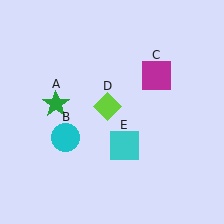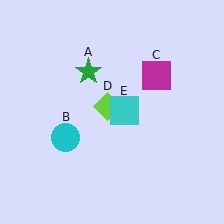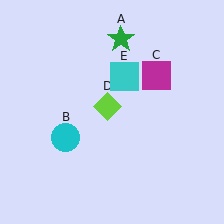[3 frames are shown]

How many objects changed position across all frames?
2 objects changed position: green star (object A), cyan square (object E).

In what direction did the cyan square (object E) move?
The cyan square (object E) moved up.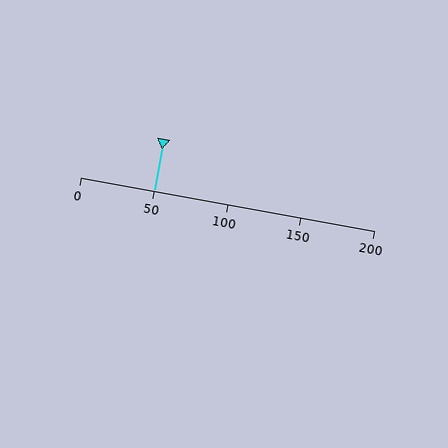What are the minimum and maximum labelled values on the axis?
The axis runs from 0 to 200.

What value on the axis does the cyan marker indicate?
The marker indicates approximately 50.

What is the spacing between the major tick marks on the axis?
The major ticks are spaced 50 apart.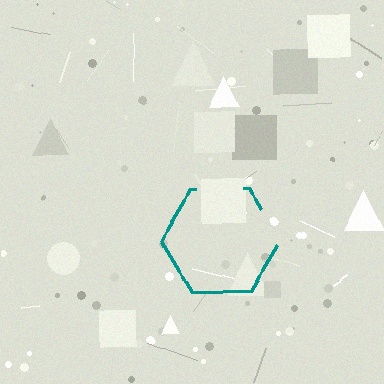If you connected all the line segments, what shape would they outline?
They would outline a hexagon.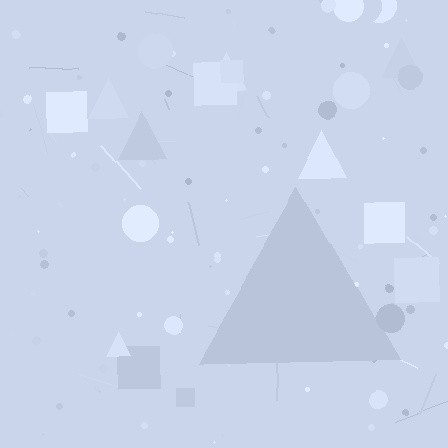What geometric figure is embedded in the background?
A triangle is embedded in the background.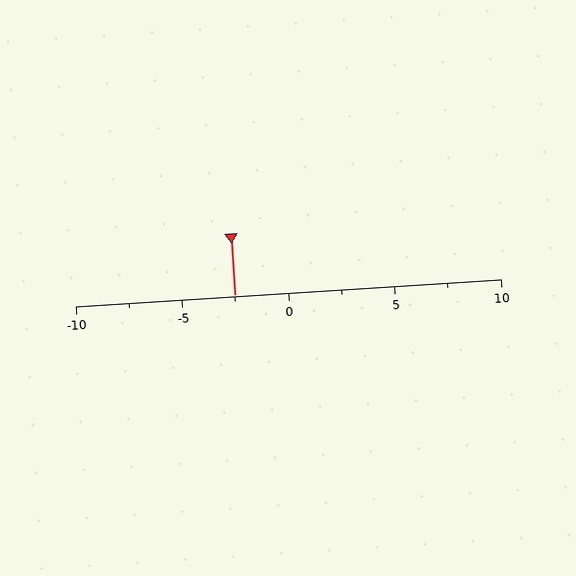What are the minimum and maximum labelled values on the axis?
The axis runs from -10 to 10.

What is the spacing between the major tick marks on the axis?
The major ticks are spaced 5 apart.